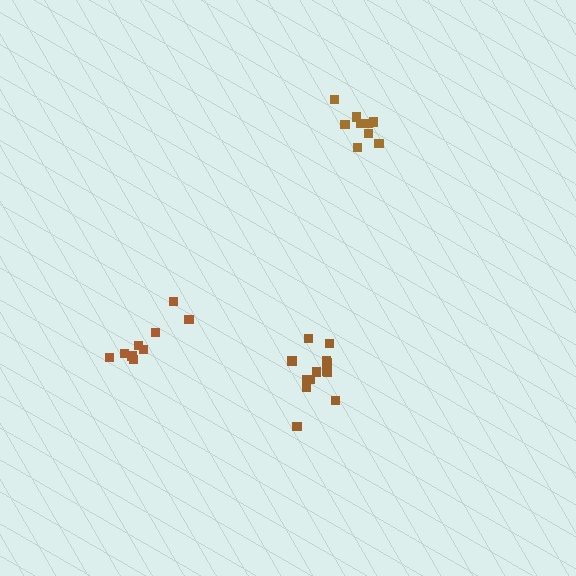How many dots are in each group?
Group 1: 13 dots, Group 2: 10 dots, Group 3: 9 dots (32 total).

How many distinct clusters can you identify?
There are 3 distinct clusters.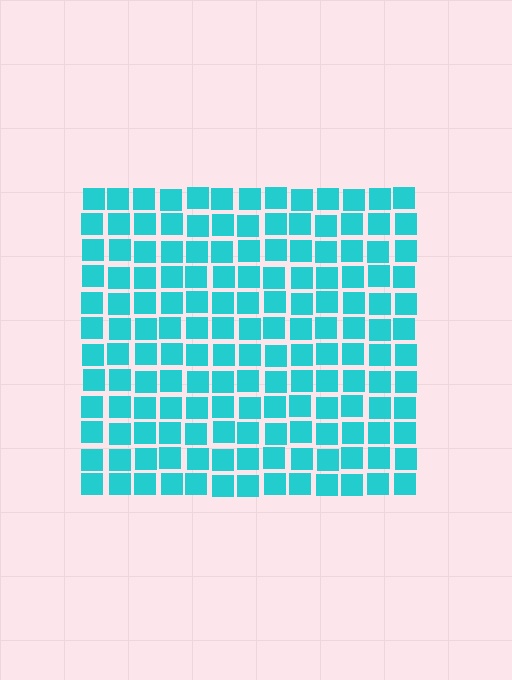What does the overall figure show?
The overall figure shows a square.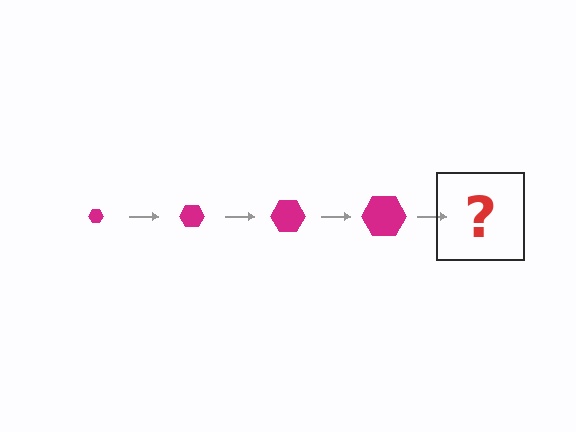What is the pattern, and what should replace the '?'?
The pattern is that the hexagon gets progressively larger each step. The '?' should be a magenta hexagon, larger than the previous one.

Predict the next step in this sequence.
The next step is a magenta hexagon, larger than the previous one.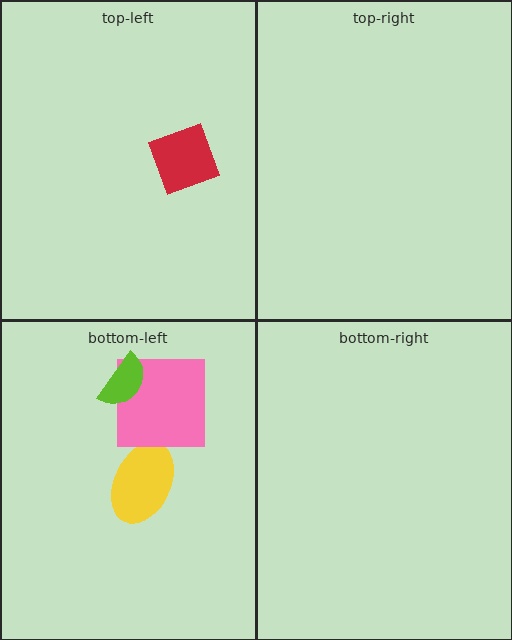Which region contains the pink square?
The bottom-left region.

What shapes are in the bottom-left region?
The yellow ellipse, the pink square, the lime semicircle.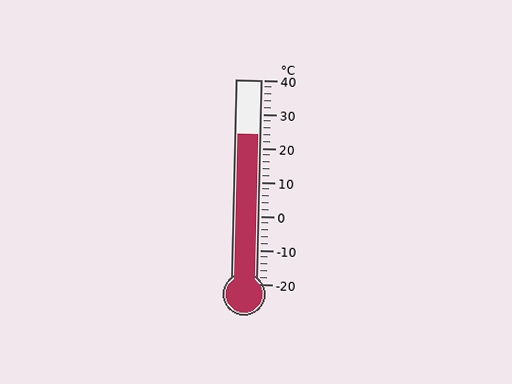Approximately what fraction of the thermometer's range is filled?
The thermometer is filled to approximately 75% of its range.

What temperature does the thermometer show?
The thermometer shows approximately 24°C.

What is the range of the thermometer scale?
The thermometer scale ranges from -20°C to 40°C.